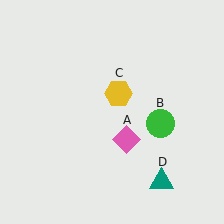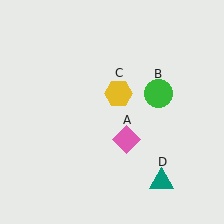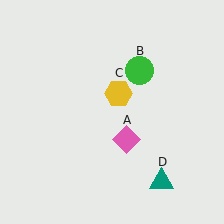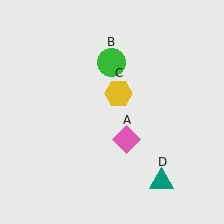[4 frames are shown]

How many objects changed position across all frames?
1 object changed position: green circle (object B).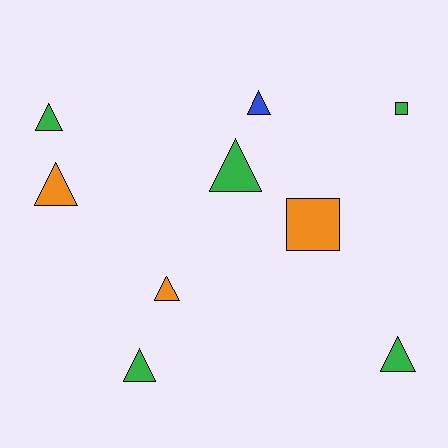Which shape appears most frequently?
Triangle, with 7 objects.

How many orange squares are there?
There is 1 orange square.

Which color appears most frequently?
Green, with 5 objects.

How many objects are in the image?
There are 9 objects.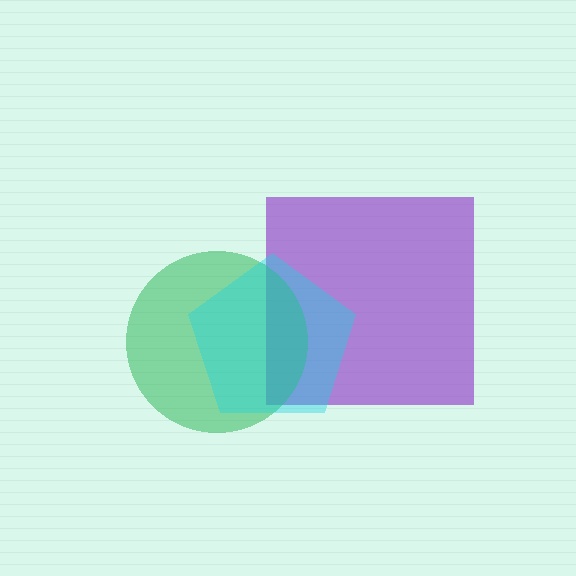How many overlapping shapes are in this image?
There are 3 overlapping shapes in the image.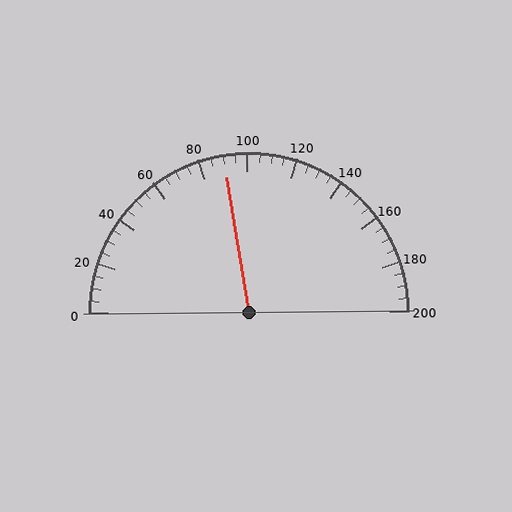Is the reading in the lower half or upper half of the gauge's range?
The reading is in the lower half of the range (0 to 200).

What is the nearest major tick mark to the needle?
The nearest major tick mark is 80.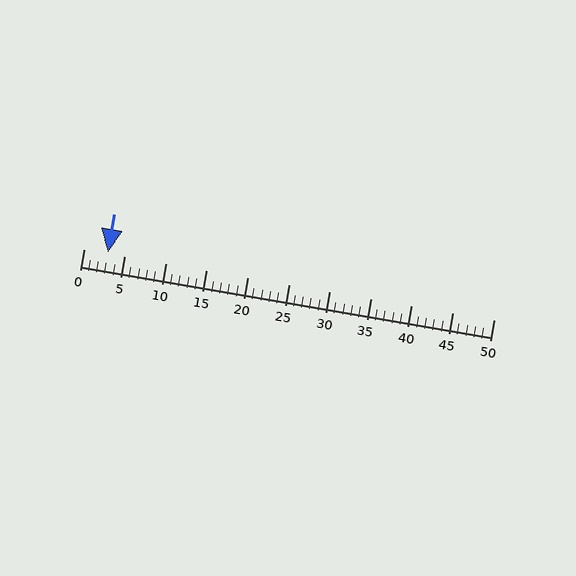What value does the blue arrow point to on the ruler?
The blue arrow points to approximately 3.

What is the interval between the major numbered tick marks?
The major tick marks are spaced 5 units apart.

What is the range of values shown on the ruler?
The ruler shows values from 0 to 50.